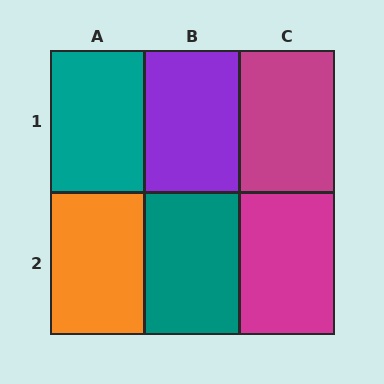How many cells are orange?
1 cell is orange.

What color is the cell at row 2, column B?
Teal.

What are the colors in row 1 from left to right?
Teal, purple, magenta.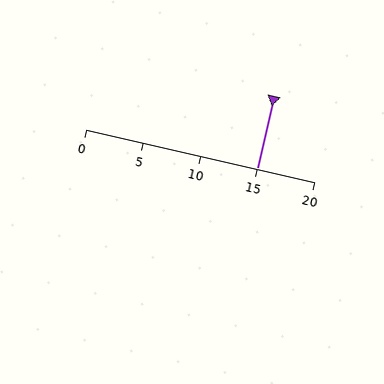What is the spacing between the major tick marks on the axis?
The major ticks are spaced 5 apart.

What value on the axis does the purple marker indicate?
The marker indicates approximately 15.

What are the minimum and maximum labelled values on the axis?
The axis runs from 0 to 20.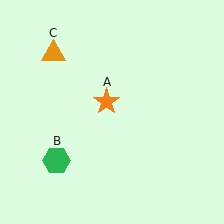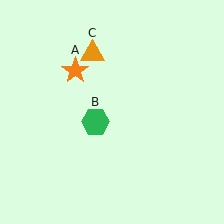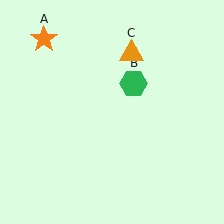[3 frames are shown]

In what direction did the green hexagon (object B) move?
The green hexagon (object B) moved up and to the right.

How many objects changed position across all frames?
3 objects changed position: orange star (object A), green hexagon (object B), orange triangle (object C).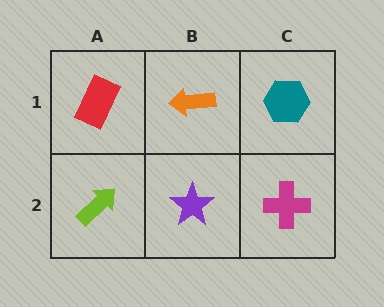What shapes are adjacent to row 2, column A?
A red rectangle (row 1, column A), a purple star (row 2, column B).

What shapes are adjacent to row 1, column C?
A magenta cross (row 2, column C), an orange arrow (row 1, column B).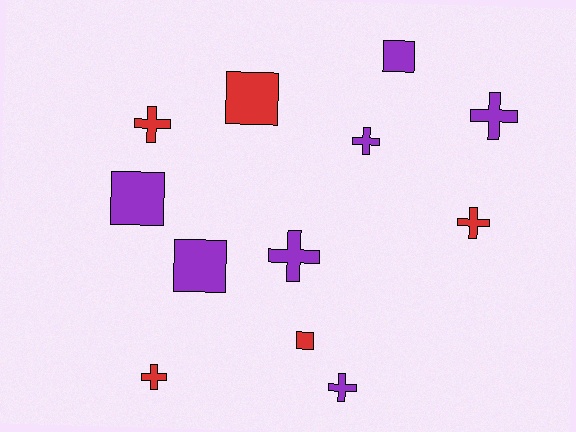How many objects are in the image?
There are 12 objects.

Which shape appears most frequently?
Cross, with 7 objects.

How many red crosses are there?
There are 3 red crosses.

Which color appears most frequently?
Purple, with 7 objects.